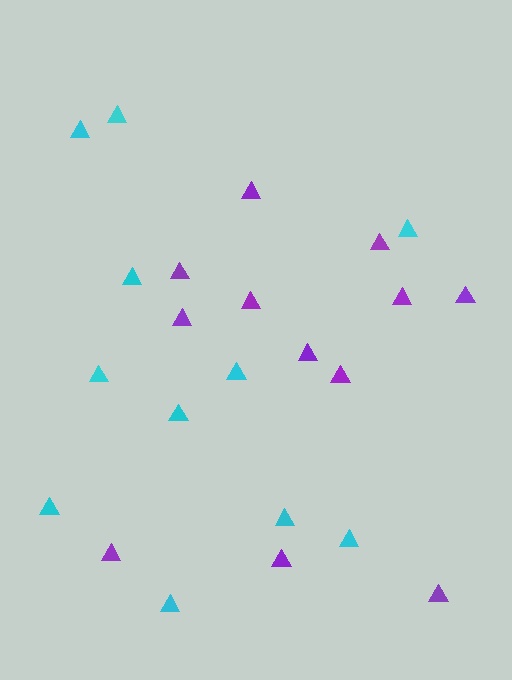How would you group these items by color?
There are 2 groups: one group of cyan triangles (11) and one group of purple triangles (12).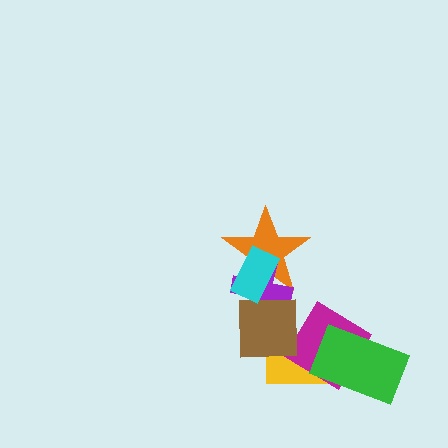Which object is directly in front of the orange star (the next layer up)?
The purple cross is directly in front of the orange star.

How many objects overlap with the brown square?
5 objects overlap with the brown square.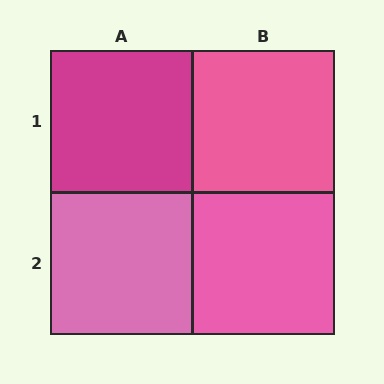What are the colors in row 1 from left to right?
Magenta, pink.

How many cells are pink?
3 cells are pink.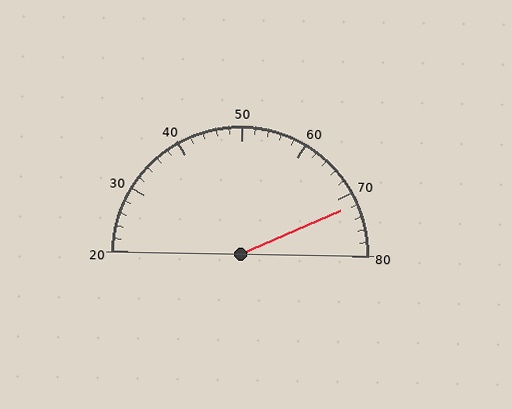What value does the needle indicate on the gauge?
The needle indicates approximately 72.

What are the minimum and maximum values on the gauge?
The gauge ranges from 20 to 80.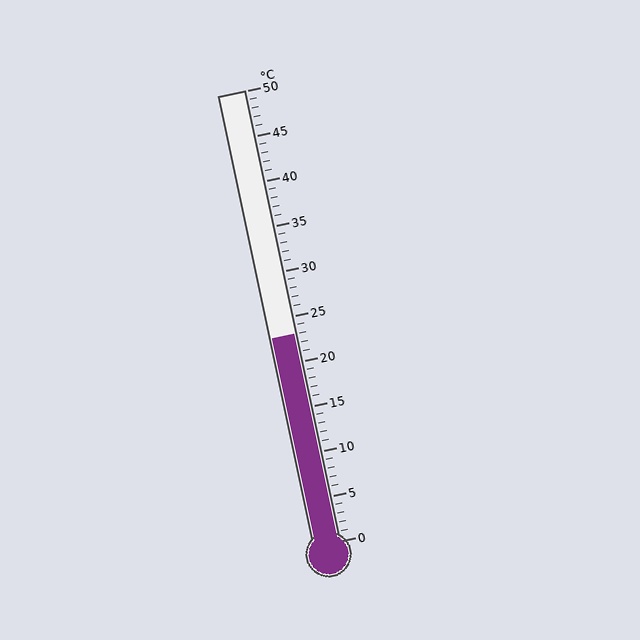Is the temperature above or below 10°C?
The temperature is above 10°C.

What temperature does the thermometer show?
The thermometer shows approximately 23°C.